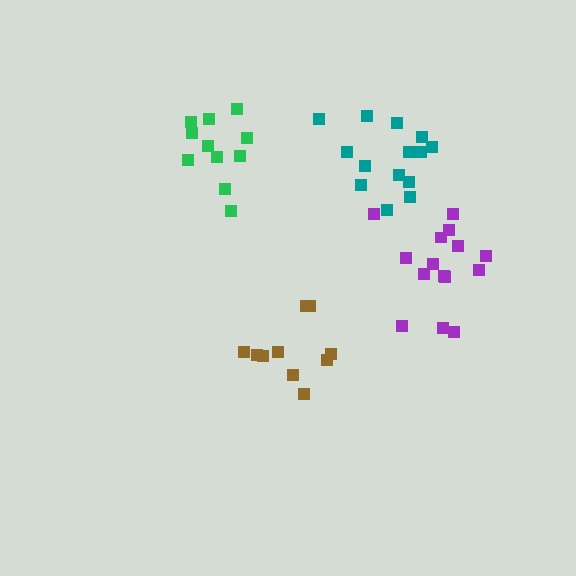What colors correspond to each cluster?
The clusters are colored: teal, purple, green, brown.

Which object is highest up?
The green cluster is topmost.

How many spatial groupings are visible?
There are 4 spatial groupings.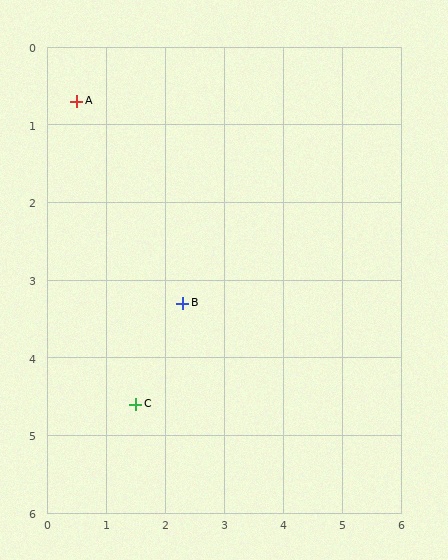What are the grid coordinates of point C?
Point C is at approximately (1.5, 4.6).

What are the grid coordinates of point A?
Point A is at approximately (0.5, 0.7).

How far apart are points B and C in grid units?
Points B and C are about 1.5 grid units apart.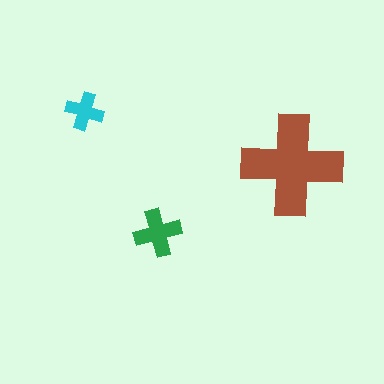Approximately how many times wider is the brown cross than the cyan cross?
About 2.5 times wider.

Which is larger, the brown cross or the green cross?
The brown one.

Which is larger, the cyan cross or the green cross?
The green one.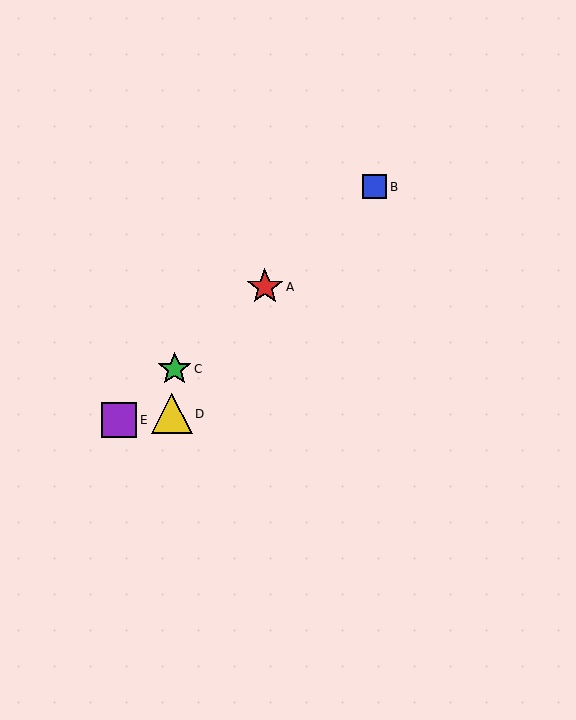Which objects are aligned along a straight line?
Objects A, B, C, E are aligned along a straight line.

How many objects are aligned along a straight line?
4 objects (A, B, C, E) are aligned along a straight line.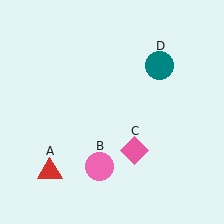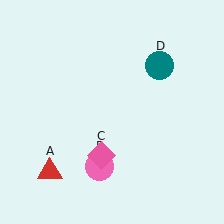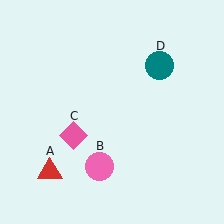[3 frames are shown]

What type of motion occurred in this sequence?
The pink diamond (object C) rotated clockwise around the center of the scene.